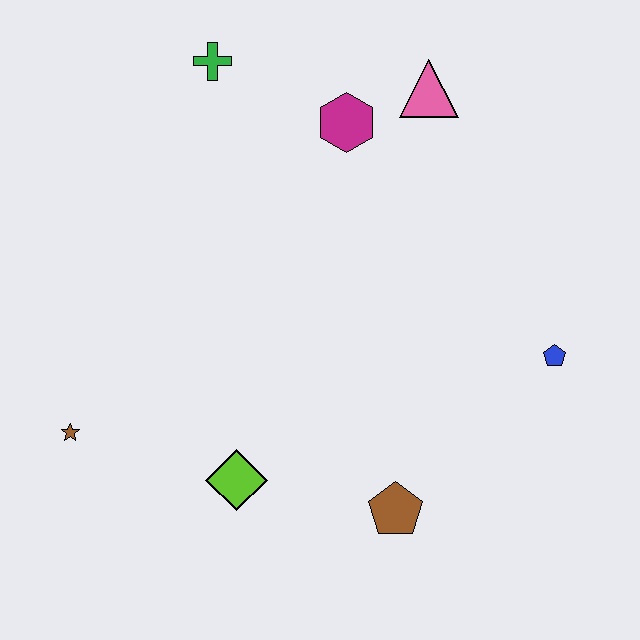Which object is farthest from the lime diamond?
The pink triangle is farthest from the lime diamond.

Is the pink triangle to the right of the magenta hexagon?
Yes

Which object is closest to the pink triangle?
The magenta hexagon is closest to the pink triangle.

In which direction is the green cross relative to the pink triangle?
The green cross is to the left of the pink triangle.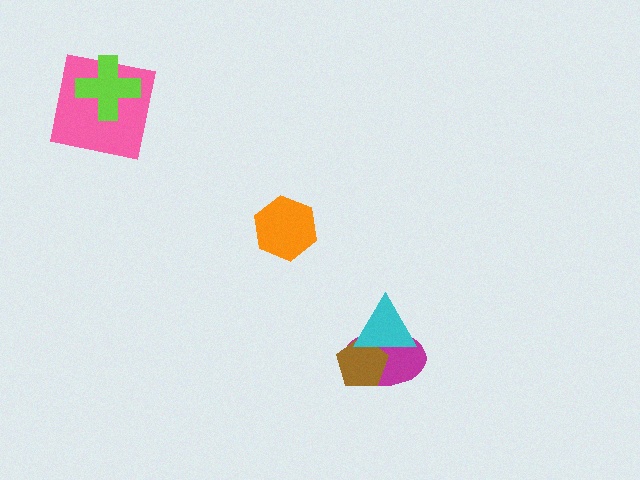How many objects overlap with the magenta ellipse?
2 objects overlap with the magenta ellipse.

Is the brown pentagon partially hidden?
Yes, it is partially covered by another shape.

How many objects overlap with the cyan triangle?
2 objects overlap with the cyan triangle.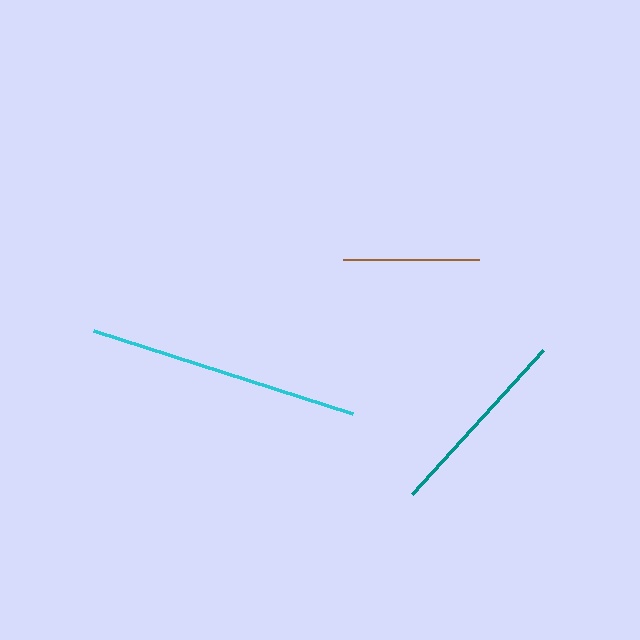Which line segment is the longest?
The cyan line is the longest at approximately 272 pixels.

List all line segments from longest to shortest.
From longest to shortest: cyan, teal, brown.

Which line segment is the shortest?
The brown line is the shortest at approximately 135 pixels.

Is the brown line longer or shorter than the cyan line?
The cyan line is longer than the brown line.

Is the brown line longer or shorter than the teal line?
The teal line is longer than the brown line.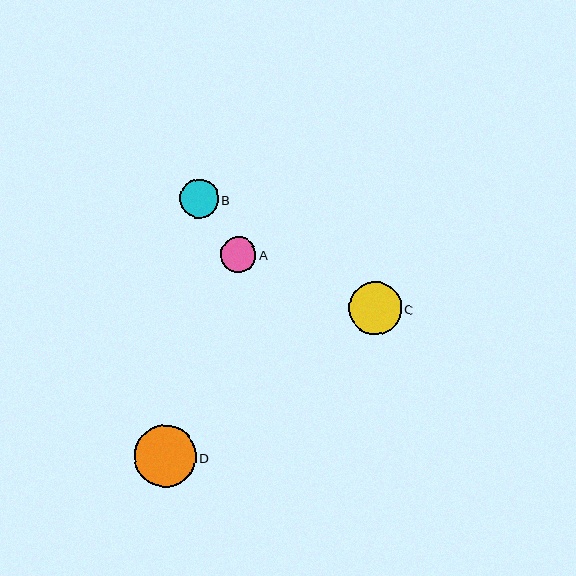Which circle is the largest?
Circle D is the largest with a size of approximately 62 pixels.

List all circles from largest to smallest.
From largest to smallest: D, C, B, A.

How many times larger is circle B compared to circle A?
Circle B is approximately 1.1 times the size of circle A.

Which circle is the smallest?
Circle A is the smallest with a size of approximately 35 pixels.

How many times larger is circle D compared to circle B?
Circle D is approximately 1.6 times the size of circle B.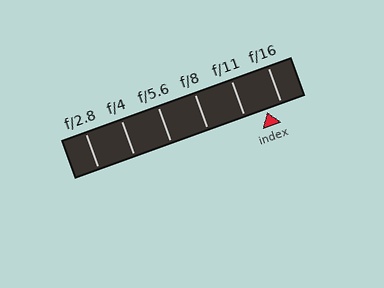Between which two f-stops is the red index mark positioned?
The index mark is between f/11 and f/16.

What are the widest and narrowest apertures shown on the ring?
The widest aperture shown is f/2.8 and the narrowest is f/16.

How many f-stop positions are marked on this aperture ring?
There are 6 f-stop positions marked.